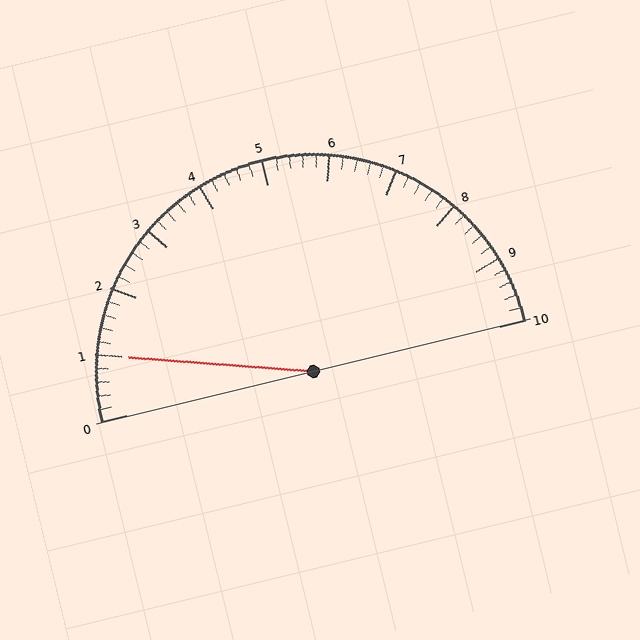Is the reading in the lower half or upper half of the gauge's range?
The reading is in the lower half of the range (0 to 10).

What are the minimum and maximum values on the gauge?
The gauge ranges from 0 to 10.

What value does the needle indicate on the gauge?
The needle indicates approximately 1.0.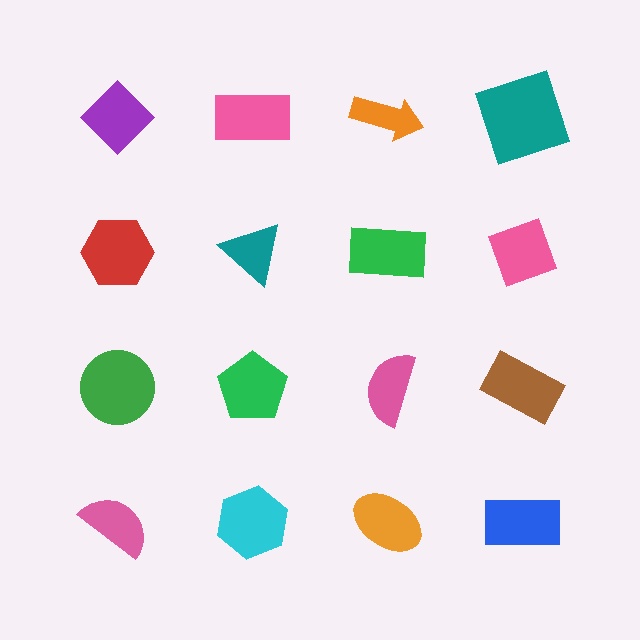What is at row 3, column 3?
A pink semicircle.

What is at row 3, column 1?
A green circle.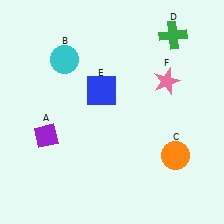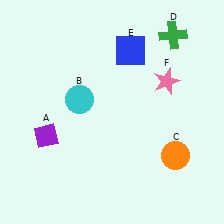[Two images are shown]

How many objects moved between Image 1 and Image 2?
2 objects moved between the two images.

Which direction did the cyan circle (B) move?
The cyan circle (B) moved down.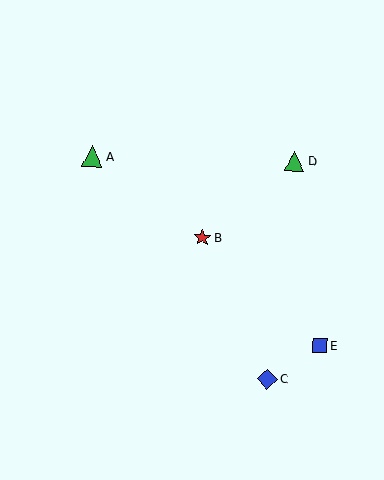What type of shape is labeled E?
Shape E is a blue square.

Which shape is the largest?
The green triangle (labeled A) is the largest.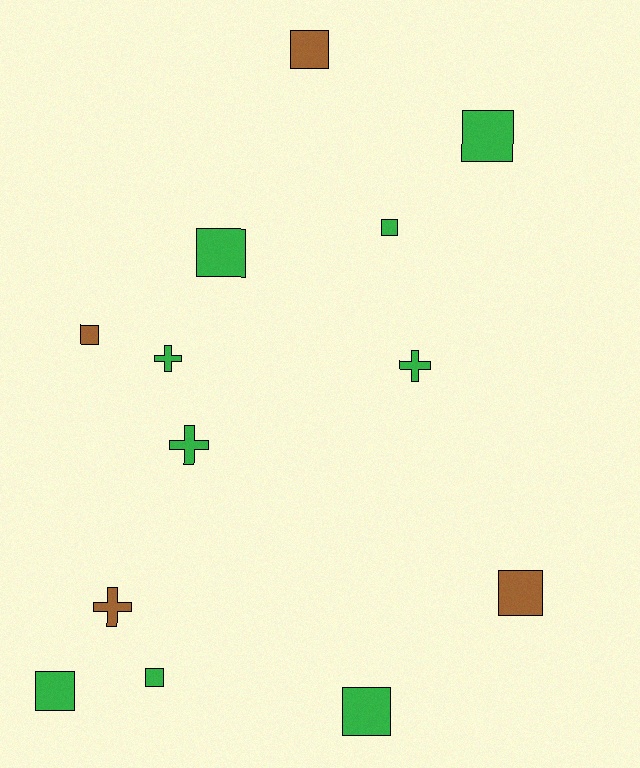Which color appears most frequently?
Green, with 9 objects.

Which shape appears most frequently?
Square, with 9 objects.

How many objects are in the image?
There are 13 objects.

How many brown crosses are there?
There is 1 brown cross.